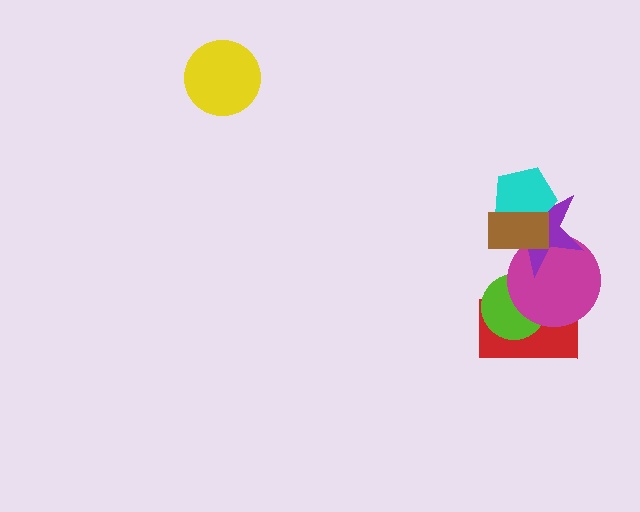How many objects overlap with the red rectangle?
2 objects overlap with the red rectangle.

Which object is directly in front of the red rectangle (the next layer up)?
The lime circle is directly in front of the red rectangle.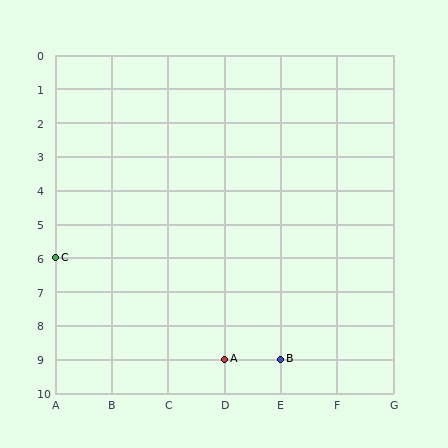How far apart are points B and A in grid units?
Points B and A are 1 column apart.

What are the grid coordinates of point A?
Point A is at grid coordinates (D, 9).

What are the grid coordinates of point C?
Point C is at grid coordinates (A, 6).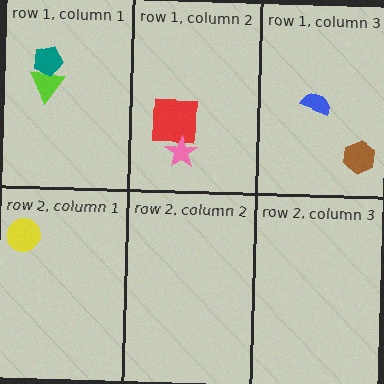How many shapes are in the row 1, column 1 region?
2.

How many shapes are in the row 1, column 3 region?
2.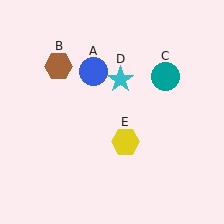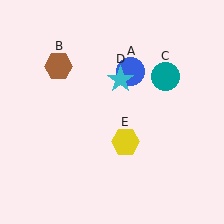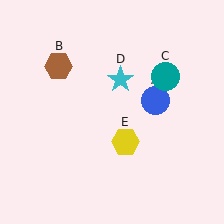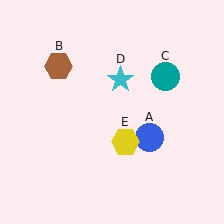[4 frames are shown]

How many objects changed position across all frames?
1 object changed position: blue circle (object A).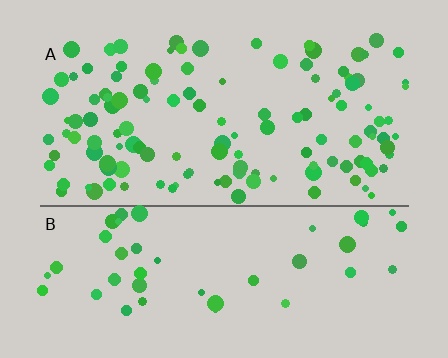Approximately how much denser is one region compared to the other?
Approximately 2.6× — region A over region B.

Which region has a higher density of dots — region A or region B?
A (the top).